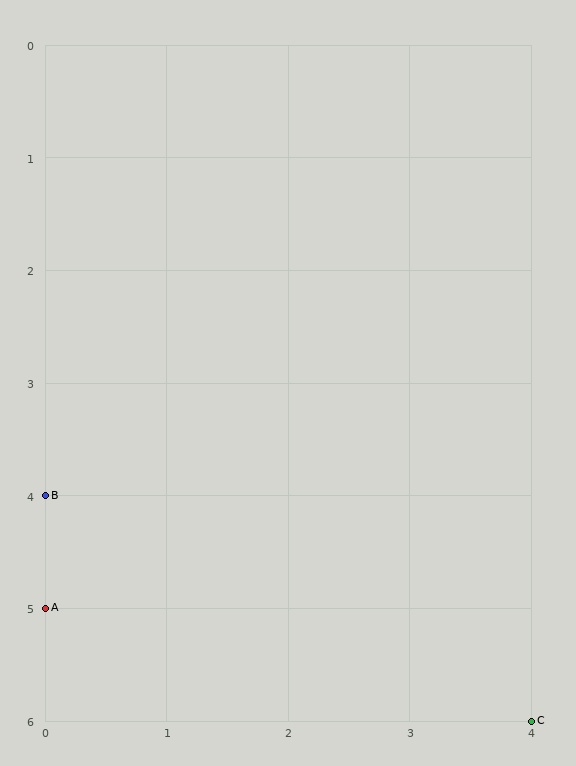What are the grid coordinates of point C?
Point C is at grid coordinates (4, 6).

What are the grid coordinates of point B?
Point B is at grid coordinates (0, 4).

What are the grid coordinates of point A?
Point A is at grid coordinates (0, 5).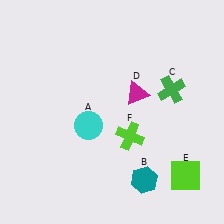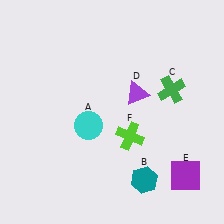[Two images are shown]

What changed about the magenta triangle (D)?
In Image 1, D is magenta. In Image 2, it changed to purple.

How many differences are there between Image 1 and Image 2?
There are 2 differences between the two images.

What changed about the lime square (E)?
In Image 1, E is lime. In Image 2, it changed to purple.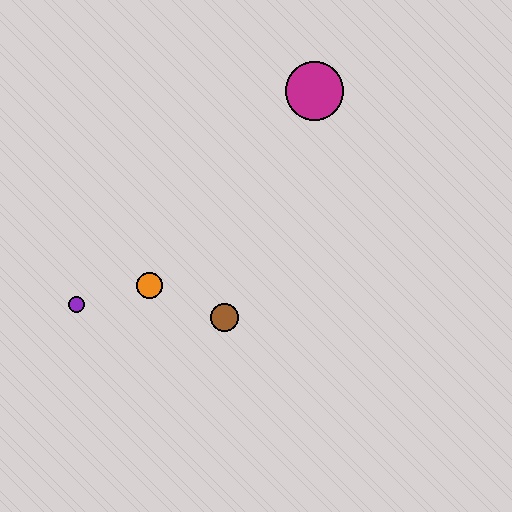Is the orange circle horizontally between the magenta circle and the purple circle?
Yes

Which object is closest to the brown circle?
The orange circle is closest to the brown circle.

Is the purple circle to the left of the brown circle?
Yes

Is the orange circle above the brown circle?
Yes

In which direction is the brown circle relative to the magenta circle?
The brown circle is below the magenta circle.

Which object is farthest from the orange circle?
The magenta circle is farthest from the orange circle.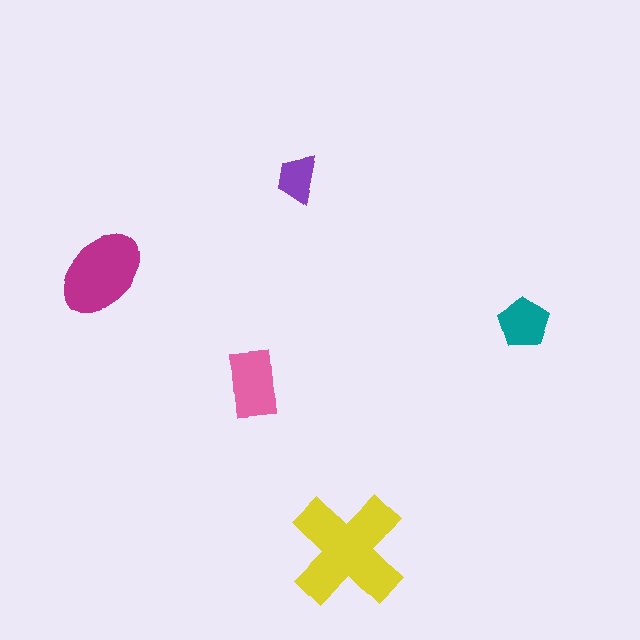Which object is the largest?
The yellow cross.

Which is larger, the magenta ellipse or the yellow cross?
The yellow cross.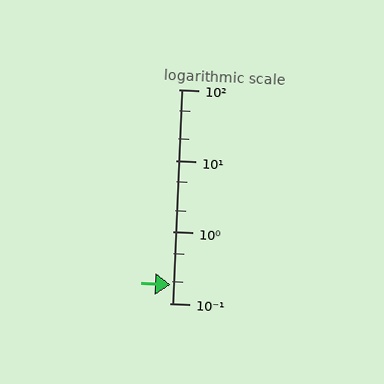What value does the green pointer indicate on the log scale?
The pointer indicates approximately 0.18.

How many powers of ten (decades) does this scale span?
The scale spans 3 decades, from 0.1 to 100.